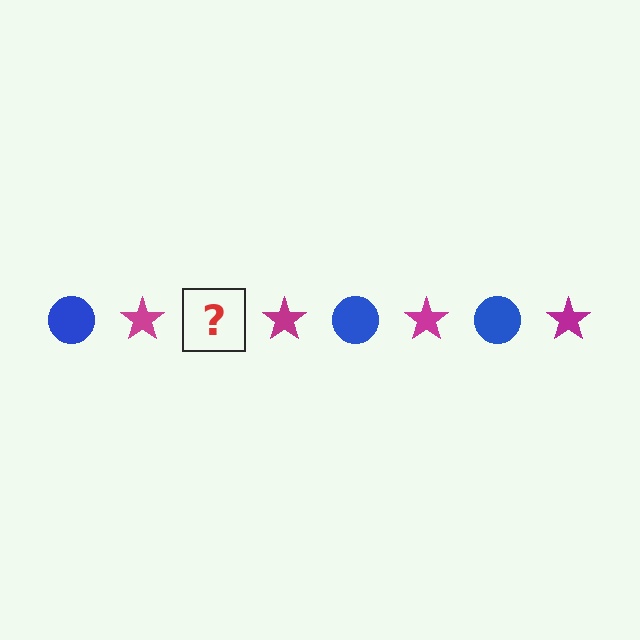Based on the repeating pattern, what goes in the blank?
The blank should be a blue circle.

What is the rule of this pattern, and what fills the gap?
The rule is that the pattern alternates between blue circle and magenta star. The gap should be filled with a blue circle.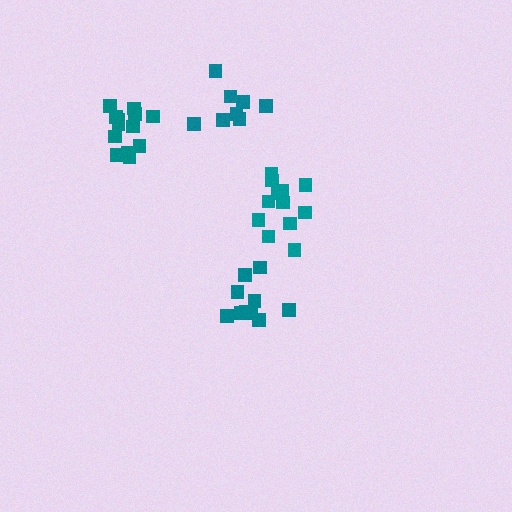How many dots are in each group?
Group 1: 10 dots, Group 2: 12 dots, Group 3: 8 dots, Group 4: 13 dots (43 total).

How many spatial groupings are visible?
There are 4 spatial groupings.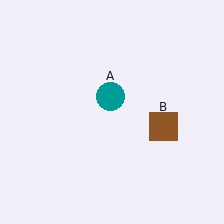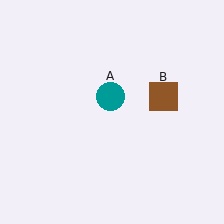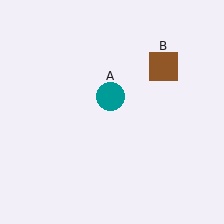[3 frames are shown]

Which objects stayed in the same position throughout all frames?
Teal circle (object A) remained stationary.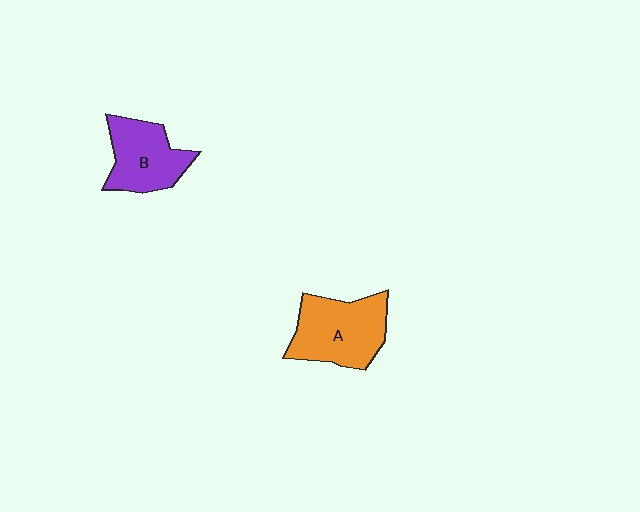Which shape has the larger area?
Shape A (orange).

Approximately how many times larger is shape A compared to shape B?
Approximately 1.2 times.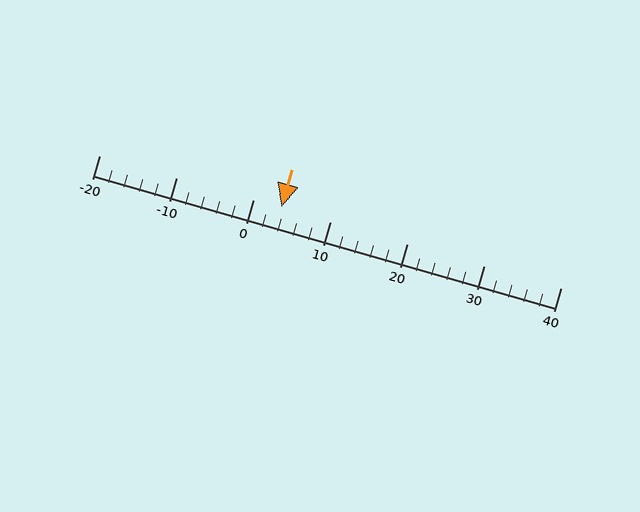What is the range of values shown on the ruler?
The ruler shows values from -20 to 40.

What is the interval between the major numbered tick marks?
The major tick marks are spaced 10 units apart.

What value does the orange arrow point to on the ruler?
The orange arrow points to approximately 4.